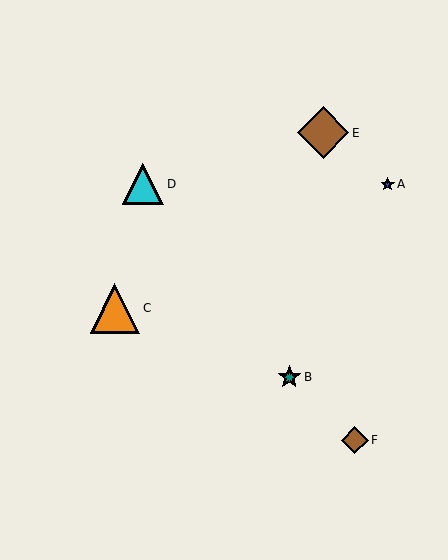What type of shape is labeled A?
Shape A is a blue star.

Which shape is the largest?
The brown diamond (labeled E) is the largest.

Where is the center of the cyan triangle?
The center of the cyan triangle is at (143, 184).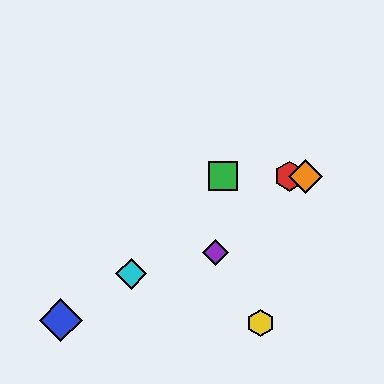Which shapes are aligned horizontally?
The red hexagon, the green square, the orange diamond are aligned horizontally.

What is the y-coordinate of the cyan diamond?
The cyan diamond is at y≈274.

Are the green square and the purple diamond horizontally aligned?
No, the green square is at y≈176 and the purple diamond is at y≈253.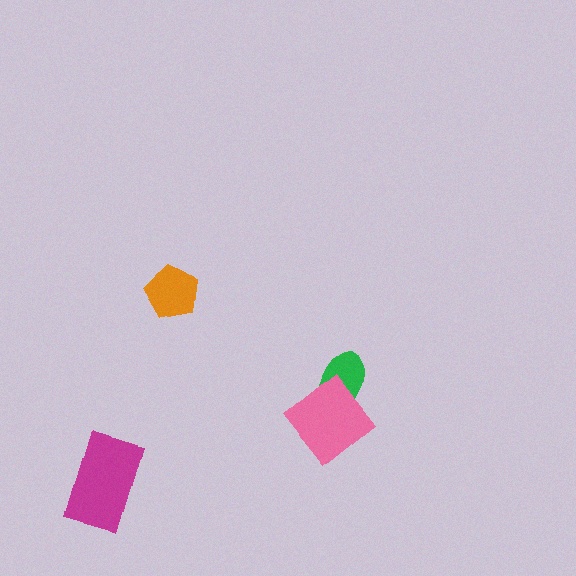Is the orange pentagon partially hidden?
No, no other shape covers it.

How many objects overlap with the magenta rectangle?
0 objects overlap with the magenta rectangle.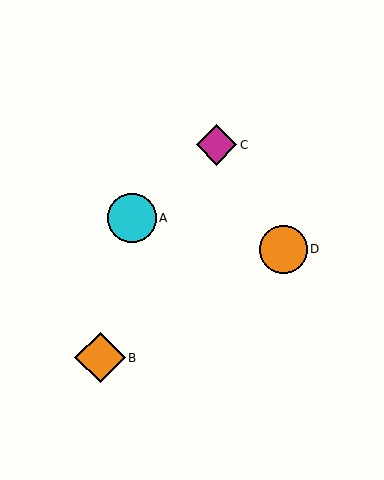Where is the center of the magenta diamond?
The center of the magenta diamond is at (216, 145).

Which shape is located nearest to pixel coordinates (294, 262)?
The orange circle (labeled D) at (283, 249) is nearest to that location.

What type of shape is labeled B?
Shape B is an orange diamond.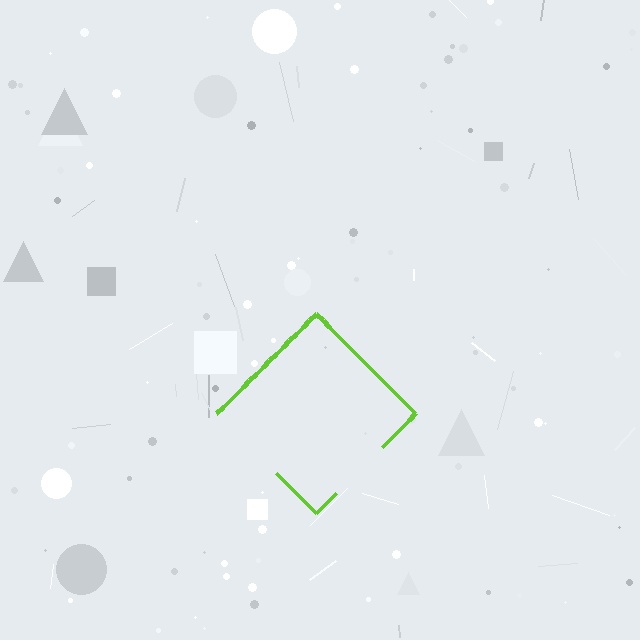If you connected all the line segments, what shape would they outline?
They would outline a diamond.